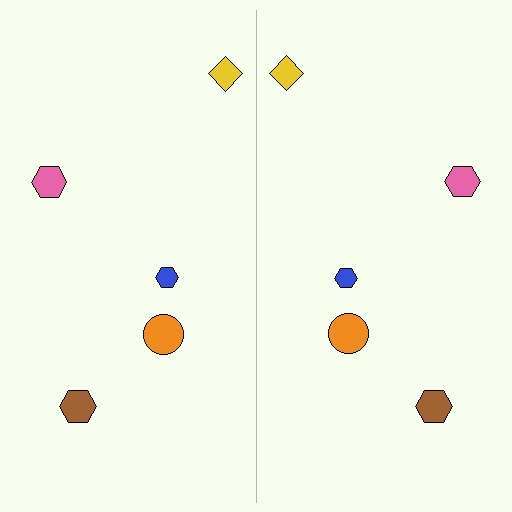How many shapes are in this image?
There are 10 shapes in this image.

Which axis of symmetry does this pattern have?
The pattern has a vertical axis of symmetry running through the center of the image.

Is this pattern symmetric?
Yes, this pattern has bilateral (reflection) symmetry.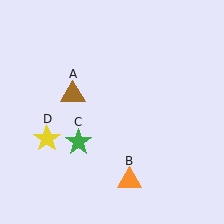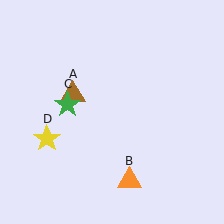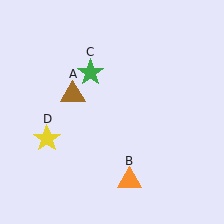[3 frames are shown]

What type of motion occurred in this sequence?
The green star (object C) rotated clockwise around the center of the scene.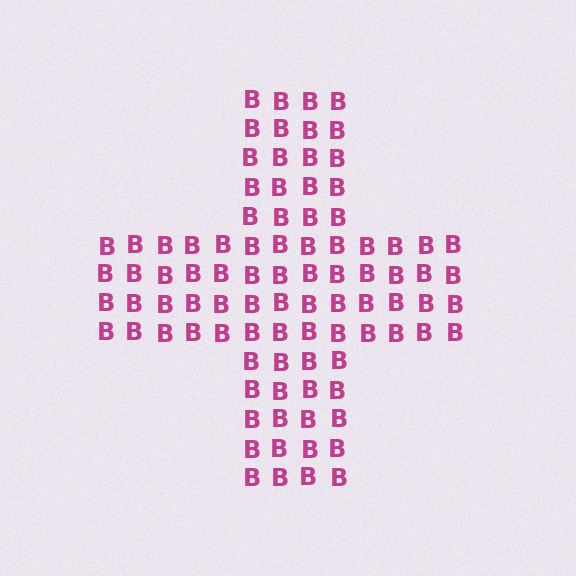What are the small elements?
The small elements are letter B's.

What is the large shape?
The large shape is a cross.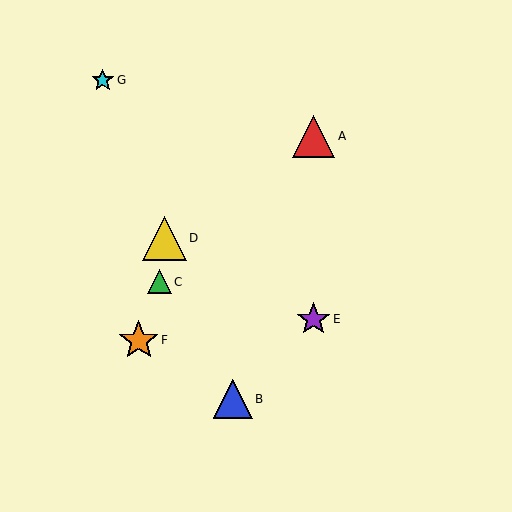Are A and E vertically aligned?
Yes, both are at x≈314.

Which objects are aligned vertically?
Objects A, E are aligned vertically.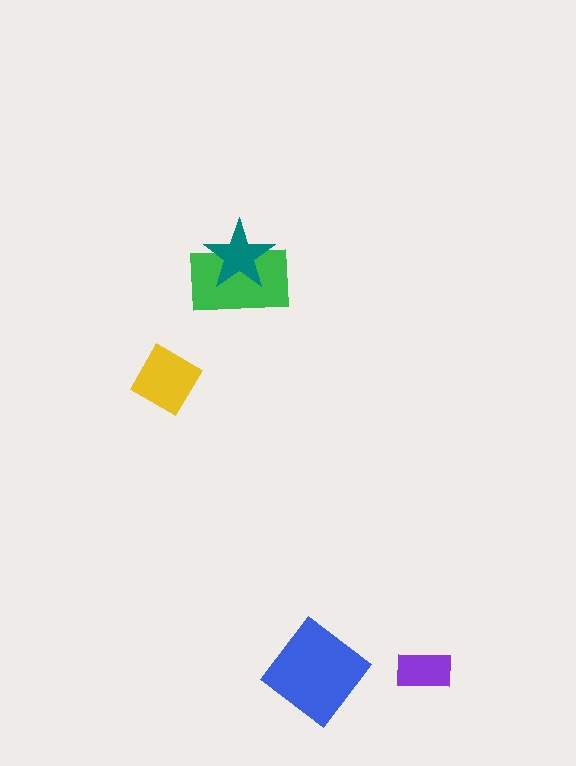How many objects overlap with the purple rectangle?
0 objects overlap with the purple rectangle.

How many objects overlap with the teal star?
1 object overlaps with the teal star.